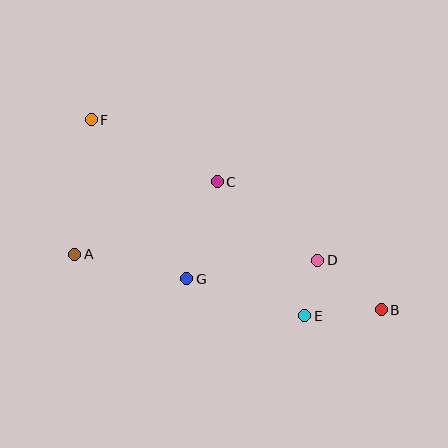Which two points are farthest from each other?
Points B and F are farthest from each other.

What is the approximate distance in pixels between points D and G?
The distance between D and G is approximately 132 pixels.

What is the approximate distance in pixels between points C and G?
The distance between C and G is approximately 102 pixels.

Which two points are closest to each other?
Points D and E are closest to each other.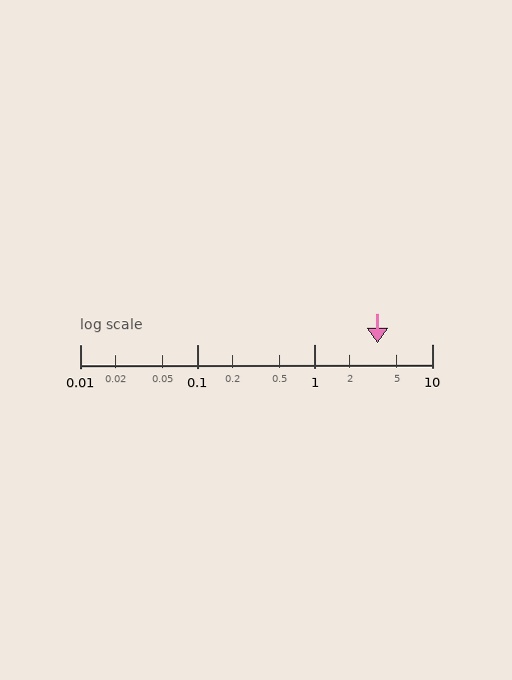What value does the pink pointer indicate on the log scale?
The pointer indicates approximately 3.4.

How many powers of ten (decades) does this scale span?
The scale spans 3 decades, from 0.01 to 10.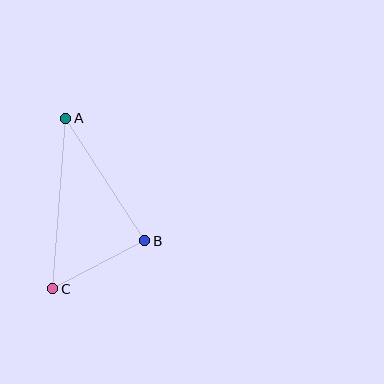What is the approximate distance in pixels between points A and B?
The distance between A and B is approximately 146 pixels.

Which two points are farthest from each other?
Points A and C are farthest from each other.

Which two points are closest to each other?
Points B and C are closest to each other.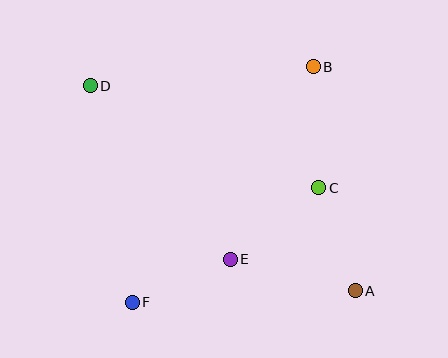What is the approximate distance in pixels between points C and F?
The distance between C and F is approximately 219 pixels.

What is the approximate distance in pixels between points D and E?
The distance between D and E is approximately 223 pixels.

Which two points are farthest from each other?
Points A and D are farthest from each other.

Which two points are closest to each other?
Points E and F are closest to each other.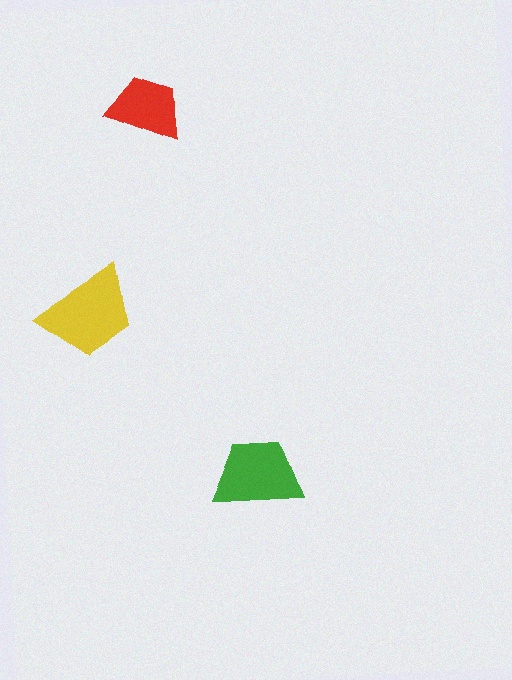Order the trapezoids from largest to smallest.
the yellow one, the green one, the red one.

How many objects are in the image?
There are 3 objects in the image.